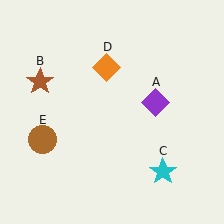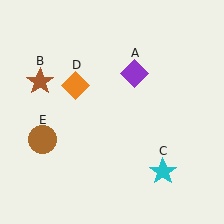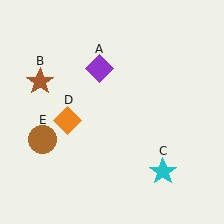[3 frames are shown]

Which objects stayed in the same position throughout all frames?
Brown star (object B) and cyan star (object C) and brown circle (object E) remained stationary.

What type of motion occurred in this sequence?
The purple diamond (object A), orange diamond (object D) rotated counterclockwise around the center of the scene.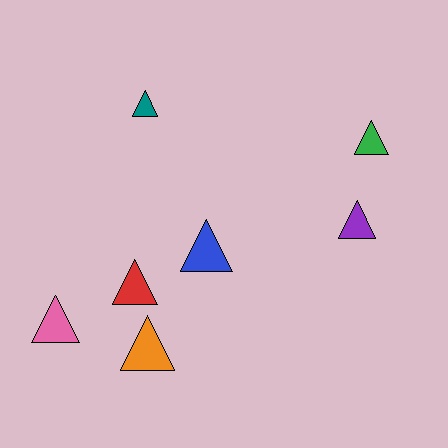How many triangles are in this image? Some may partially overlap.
There are 7 triangles.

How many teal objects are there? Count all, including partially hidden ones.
There is 1 teal object.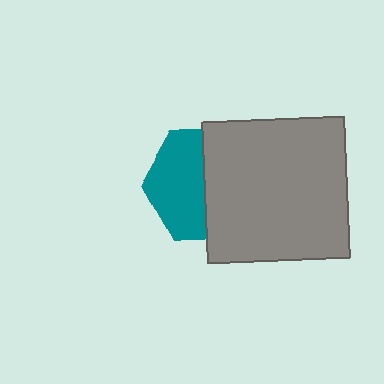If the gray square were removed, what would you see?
You would see the complete teal hexagon.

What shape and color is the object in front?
The object in front is a gray square.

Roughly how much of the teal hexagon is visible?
About half of it is visible (roughly 49%).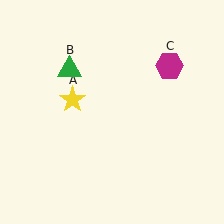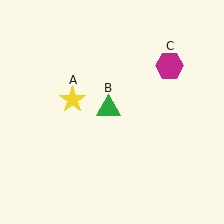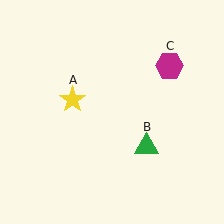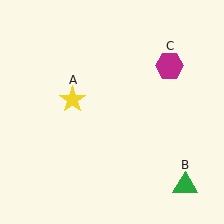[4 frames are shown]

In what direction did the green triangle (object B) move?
The green triangle (object B) moved down and to the right.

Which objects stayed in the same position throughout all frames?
Yellow star (object A) and magenta hexagon (object C) remained stationary.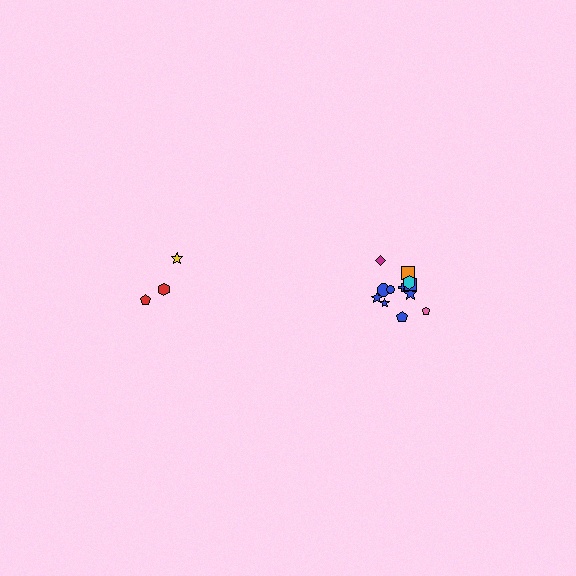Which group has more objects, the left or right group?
The right group.